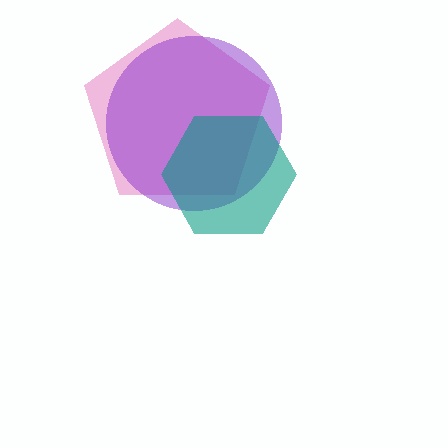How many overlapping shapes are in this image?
There are 3 overlapping shapes in the image.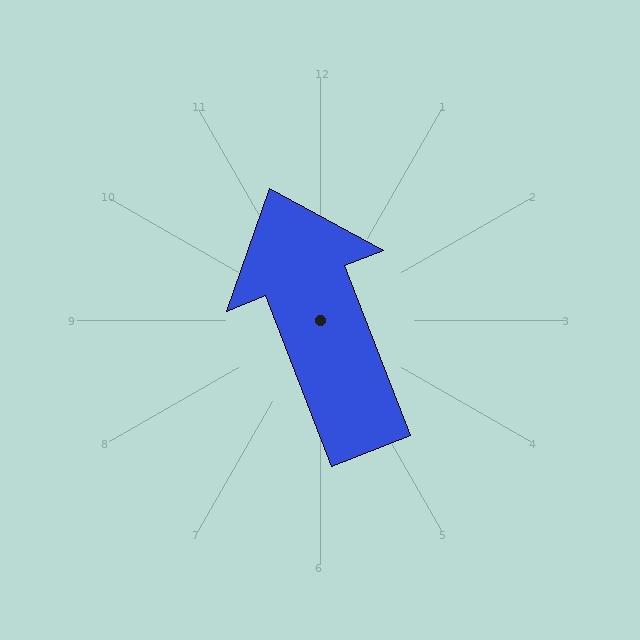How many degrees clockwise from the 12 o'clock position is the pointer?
Approximately 339 degrees.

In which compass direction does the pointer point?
North.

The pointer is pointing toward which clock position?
Roughly 11 o'clock.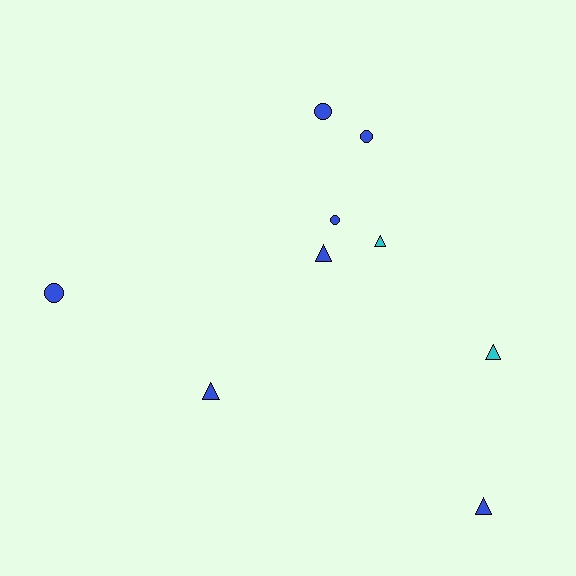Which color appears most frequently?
Blue, with 7 objects.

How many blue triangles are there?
There are 3 blue triangles.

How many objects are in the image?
There are 9 objects.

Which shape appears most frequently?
Triangle, with 5 objects.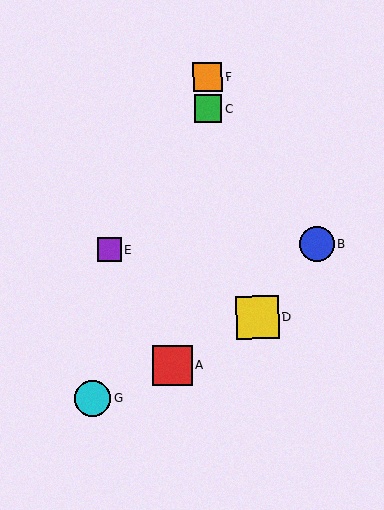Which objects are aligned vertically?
Objects C, F are aligned vertically.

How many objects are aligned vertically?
2 objects (C, F) are aligned vertically.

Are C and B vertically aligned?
No, C is at x≈208 and B is at x≈317.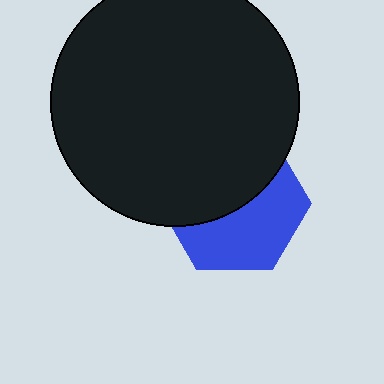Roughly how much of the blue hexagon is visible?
About half of it is visible (roughly 49%).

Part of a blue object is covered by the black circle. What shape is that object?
It is a hexagon.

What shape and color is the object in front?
The object in front is a black circle.